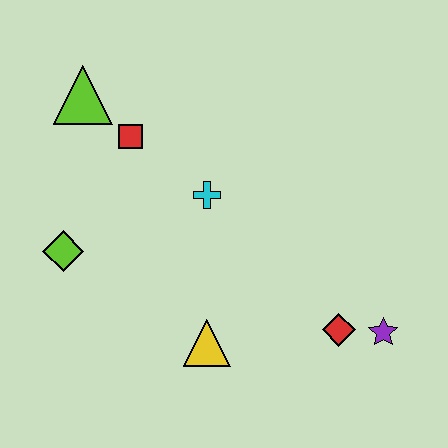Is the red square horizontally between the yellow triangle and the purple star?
No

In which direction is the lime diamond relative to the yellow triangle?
The lime diamond is to the left of the yellow triangle.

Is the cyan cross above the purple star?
Yes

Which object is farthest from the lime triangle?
The purple star is farthest from the lime triangle.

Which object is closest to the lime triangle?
The red square is closest to the lime triangle.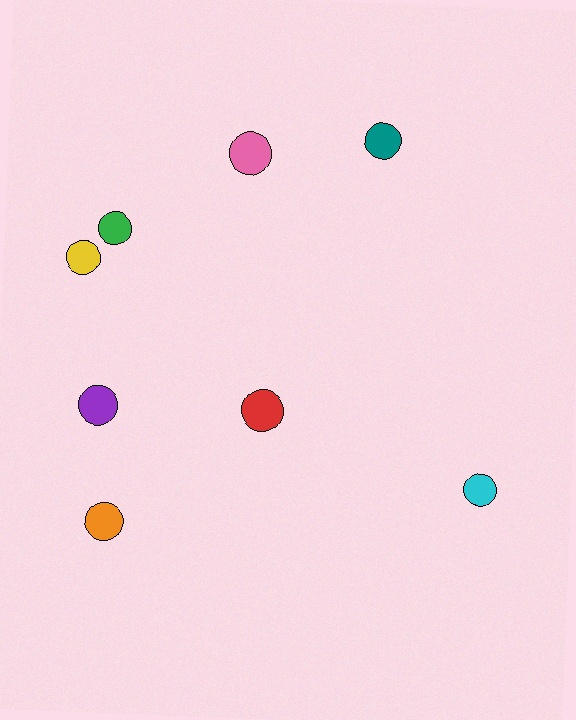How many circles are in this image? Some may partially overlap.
There are 8 circles.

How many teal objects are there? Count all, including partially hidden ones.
There is 1 teal object.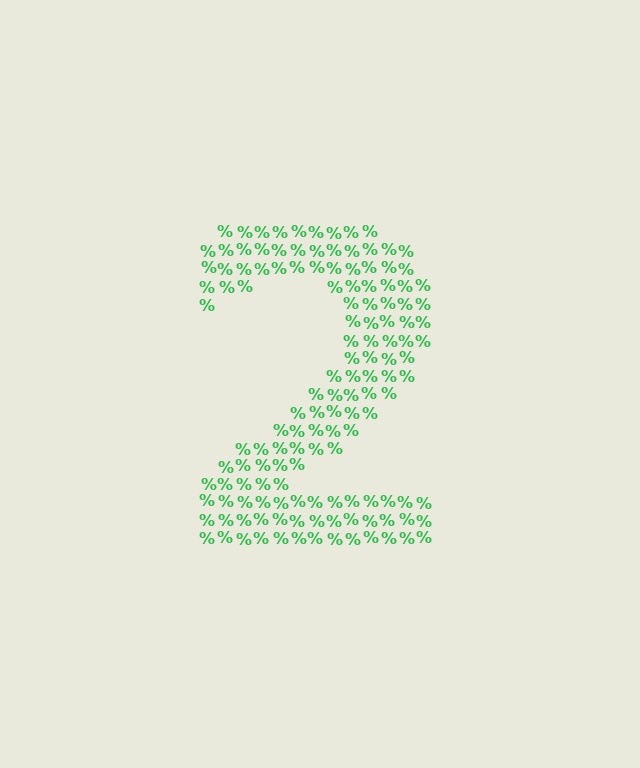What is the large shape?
The large shape is the digit 2.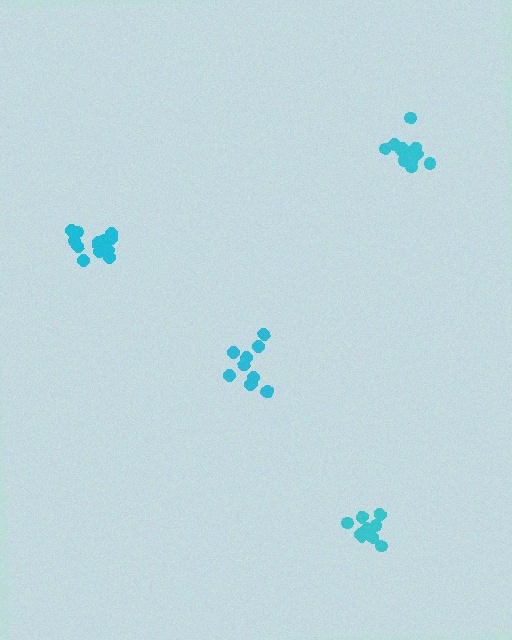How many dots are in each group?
Group 1: 11 dots, Group 2: 10 dots, Group 3: 15 dots, Group 4: 15 dots (51 total).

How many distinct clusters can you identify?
There are 4 distinct clusters.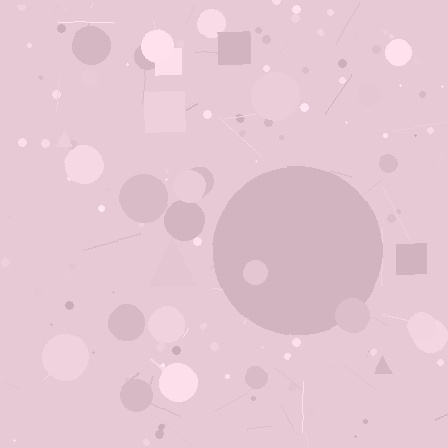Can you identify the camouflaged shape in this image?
The camouflaged shape is a circle.